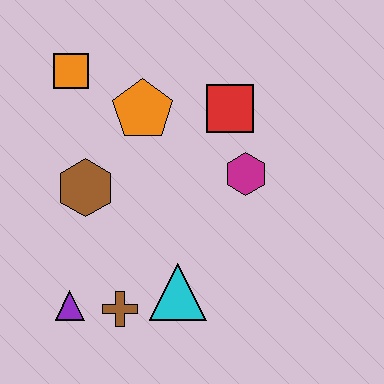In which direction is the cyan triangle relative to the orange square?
The cyan triangle is below the orange square.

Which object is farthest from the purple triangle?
The red square is farthest from the purple triangle.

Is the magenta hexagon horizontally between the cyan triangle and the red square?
No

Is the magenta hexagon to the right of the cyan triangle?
Yes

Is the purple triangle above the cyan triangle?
No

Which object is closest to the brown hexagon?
The orange pentagon is closest to the brown hexagon.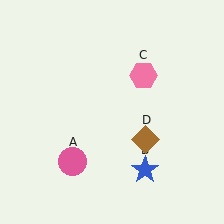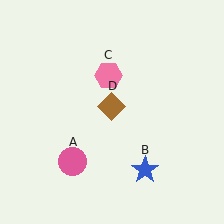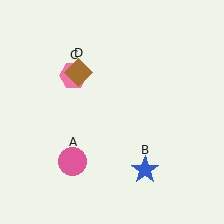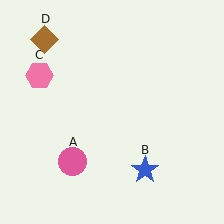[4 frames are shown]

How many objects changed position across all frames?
2 objects changed position: pink hexagon (object C), brown diamond (object D).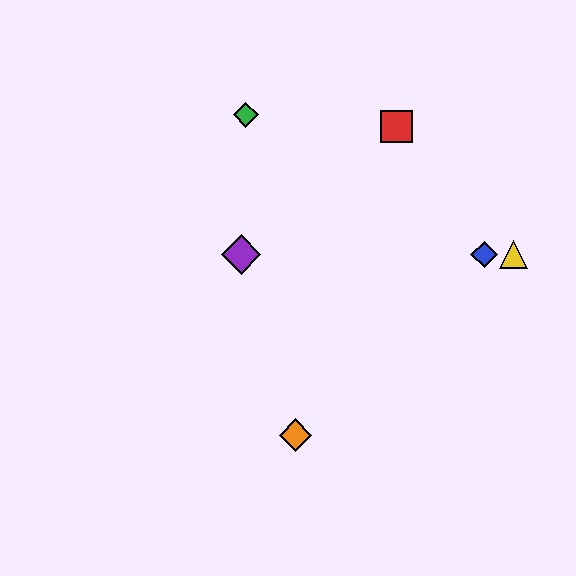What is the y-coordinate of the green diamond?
The green diamond is at y≈115.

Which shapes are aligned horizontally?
The blue diamond, the yellow triangle, the purple diamond are aligned horizontally.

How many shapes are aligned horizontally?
3 shapes (the blue diamond, the yellow triangle, the purple diamond) are aligned horizontally.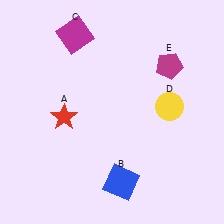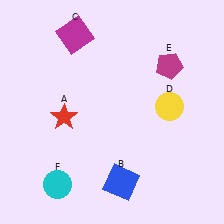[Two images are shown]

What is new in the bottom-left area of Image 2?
A cyan circle (F) was added in the bottom-left area of Image 2.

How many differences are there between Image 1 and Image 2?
There is 1 difference between the two images.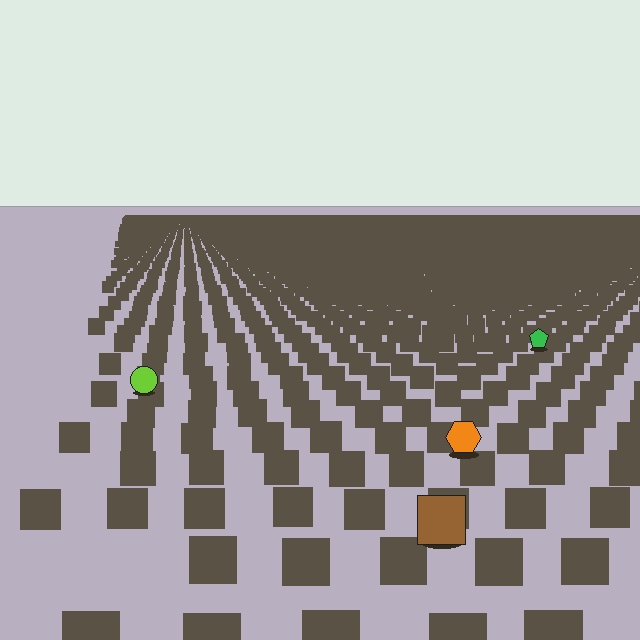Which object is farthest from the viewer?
The green pentagon is farthest from the viewer. It appears smaller and the ground texture around it is denser.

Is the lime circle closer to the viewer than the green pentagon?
Yes. The lime circle is closer — you can tell from the texture gradient: the ground texture is coarser near it.